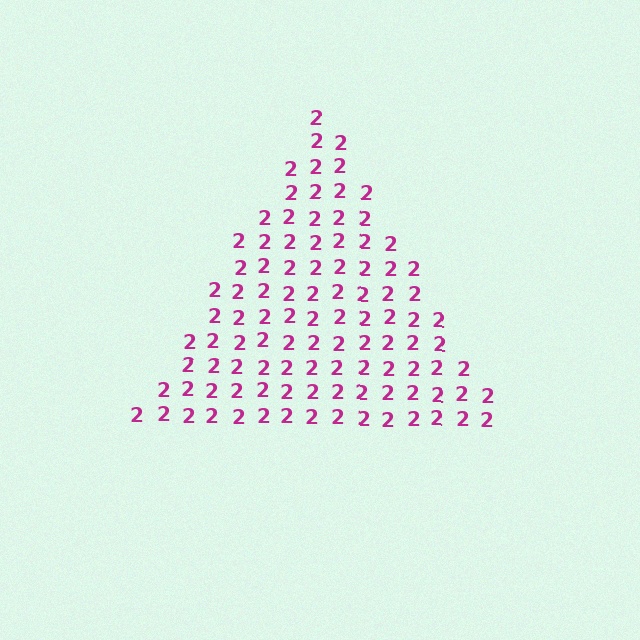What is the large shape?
The large shape is a triangle.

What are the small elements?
The small elements are digit 2's.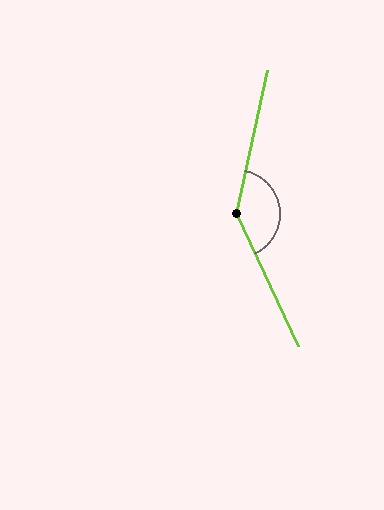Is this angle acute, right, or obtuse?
It is obtuse.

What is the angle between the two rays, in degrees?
Approximately 143 degrees.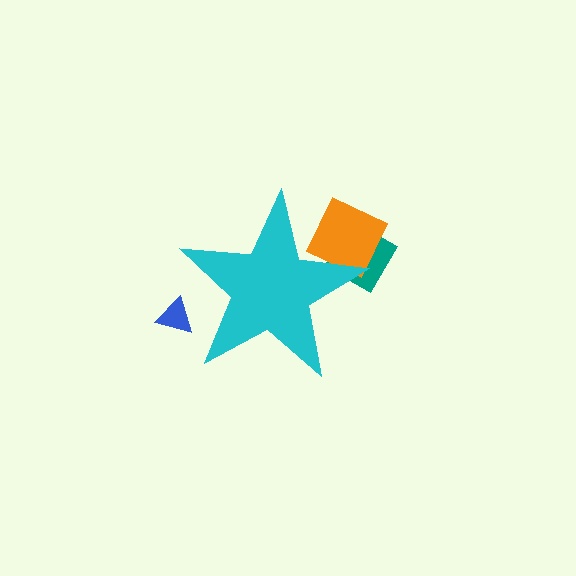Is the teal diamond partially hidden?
Yes, the teal diamond is partially hidden behind the cyan star.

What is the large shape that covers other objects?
A cyan star.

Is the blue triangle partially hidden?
Yes, the blue triangle is partially hidden behind the cyan star.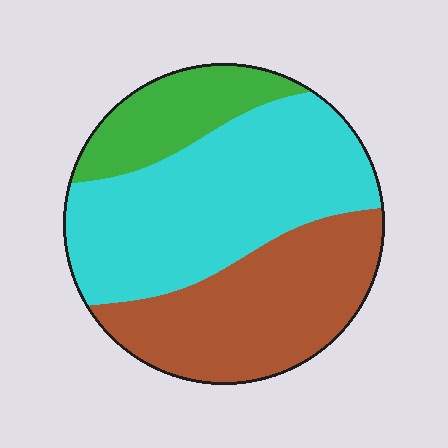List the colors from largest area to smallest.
From largest to smallest: cyan, brown, green.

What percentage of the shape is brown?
Brown covers roughly 35% of the shape.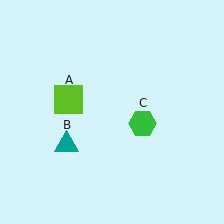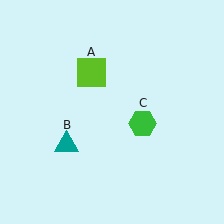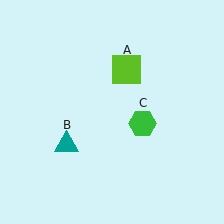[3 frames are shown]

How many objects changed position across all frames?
1 object changed position: lime square (object A).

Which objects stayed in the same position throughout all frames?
Teal triangle (object B) and green hexagon (object C) remained stationary.